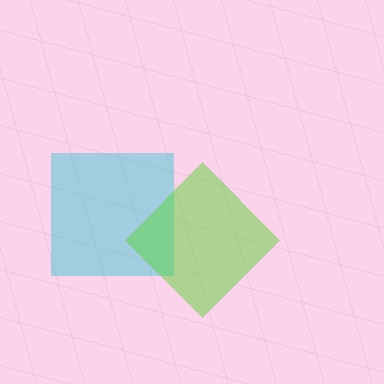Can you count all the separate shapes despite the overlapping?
Yes, there are 2 separate shapes.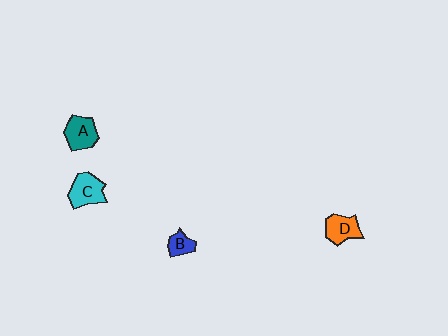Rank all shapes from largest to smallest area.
From largest to smallest: C (cyan), A (teal), D (orange), B (blue).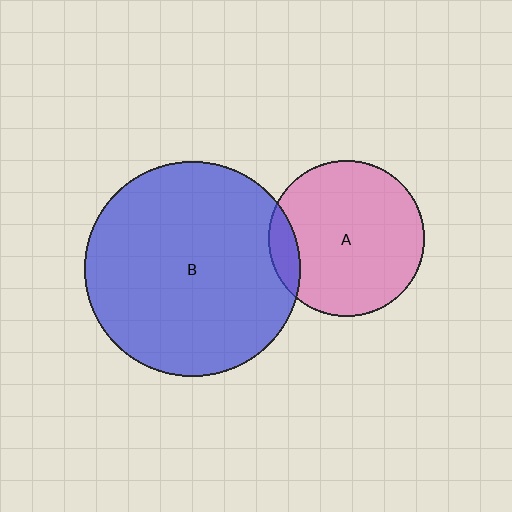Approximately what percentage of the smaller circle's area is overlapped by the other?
Approximately 10%.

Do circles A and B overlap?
Yes.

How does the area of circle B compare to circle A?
Approximately 1.9 times.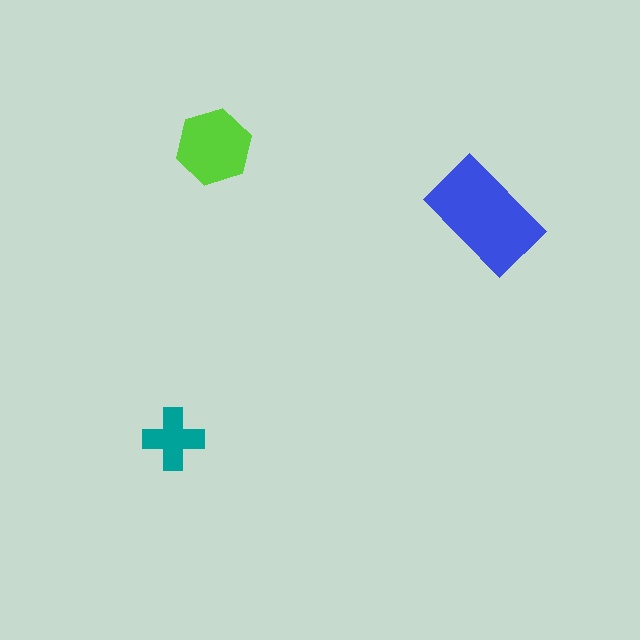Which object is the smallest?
The teal cross.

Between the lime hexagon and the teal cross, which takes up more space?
The lime hexagon.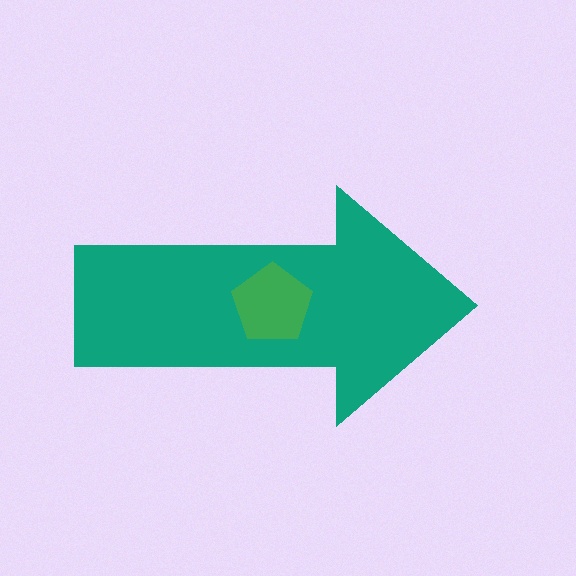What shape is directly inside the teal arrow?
The green pentagon.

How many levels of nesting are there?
2.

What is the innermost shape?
The green pentagon.